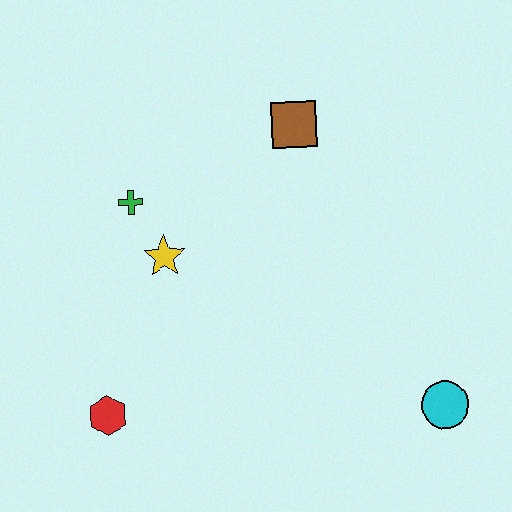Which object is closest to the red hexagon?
The yellow star is closest to the red hexagon.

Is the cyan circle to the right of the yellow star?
Yes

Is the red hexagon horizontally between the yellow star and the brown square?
No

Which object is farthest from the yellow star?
The cyan circle is farthest from the yellow star.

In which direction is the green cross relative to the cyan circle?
The green cross is to the left of the cyan circle.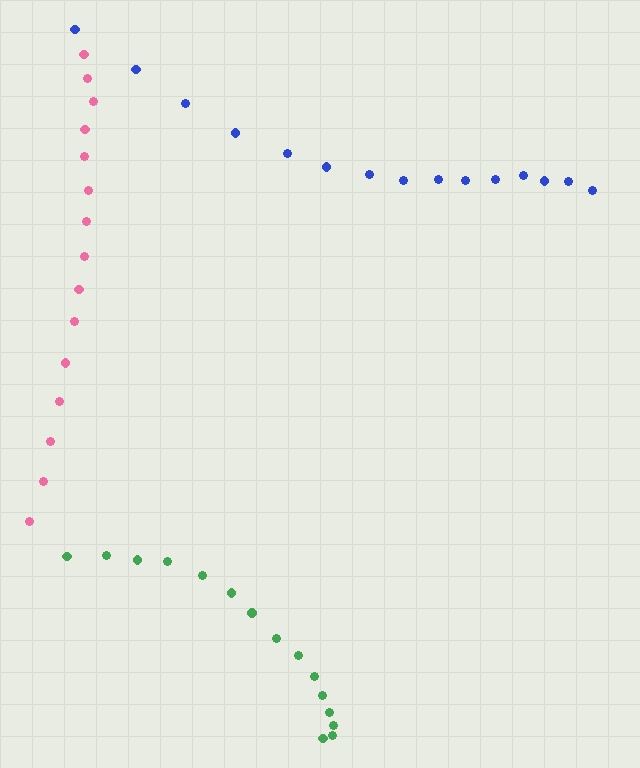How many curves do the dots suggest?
There are 3 distinct paths.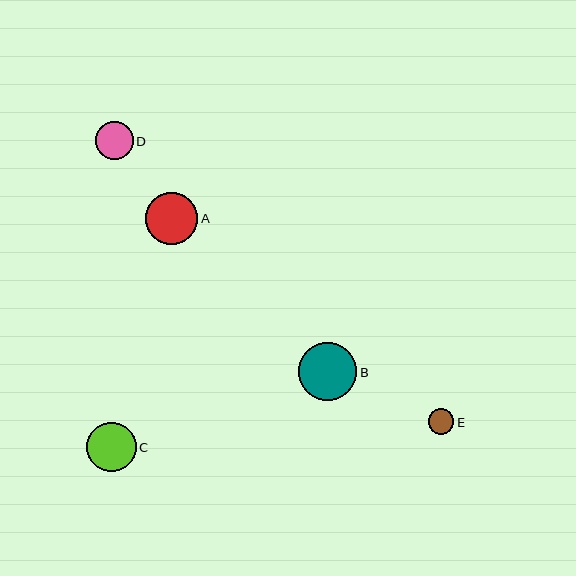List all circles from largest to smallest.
From largest to smallest: B, A, C, D, E.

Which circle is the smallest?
Circle E is the smallest with a size of approximately 25 pixels.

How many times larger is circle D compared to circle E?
Circle D is approximately 1.5 times the size of circle E.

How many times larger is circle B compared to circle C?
Circle B is approximately 1.2 times the size of circle C.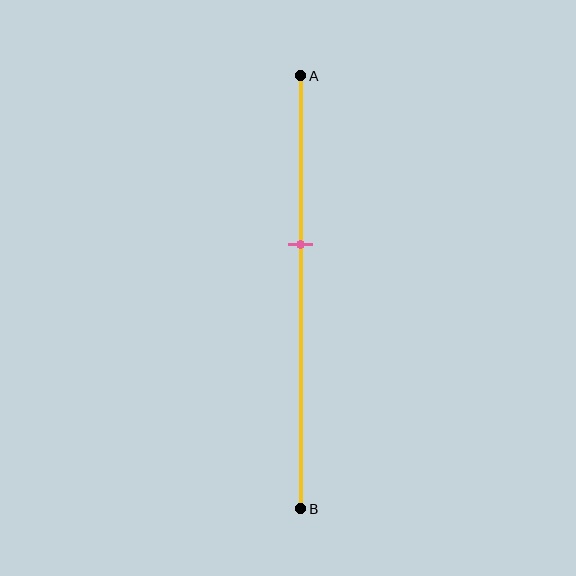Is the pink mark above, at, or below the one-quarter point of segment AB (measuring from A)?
The pink mark is below the one-quarter point of segment AB.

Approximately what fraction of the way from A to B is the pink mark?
The pink mark is approximately 40% of the way from A to B.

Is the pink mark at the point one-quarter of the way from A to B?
No, the mark is at about 40% from A, not at the 25% one-quarter point.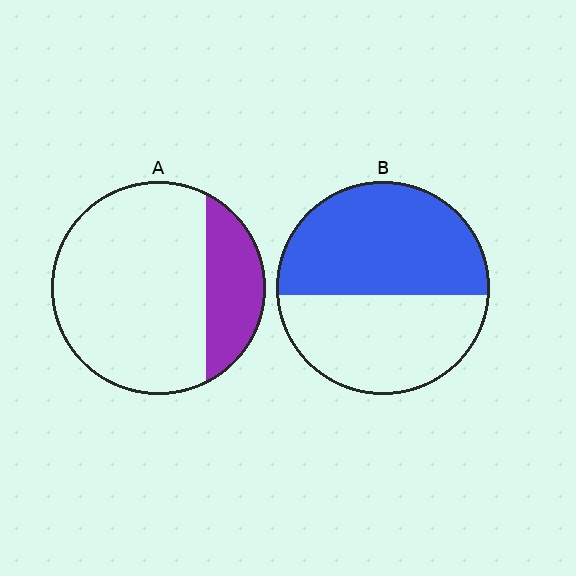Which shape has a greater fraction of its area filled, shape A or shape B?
Shape B.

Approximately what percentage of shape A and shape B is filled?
A is approximately 25% and B is approximately 55%.